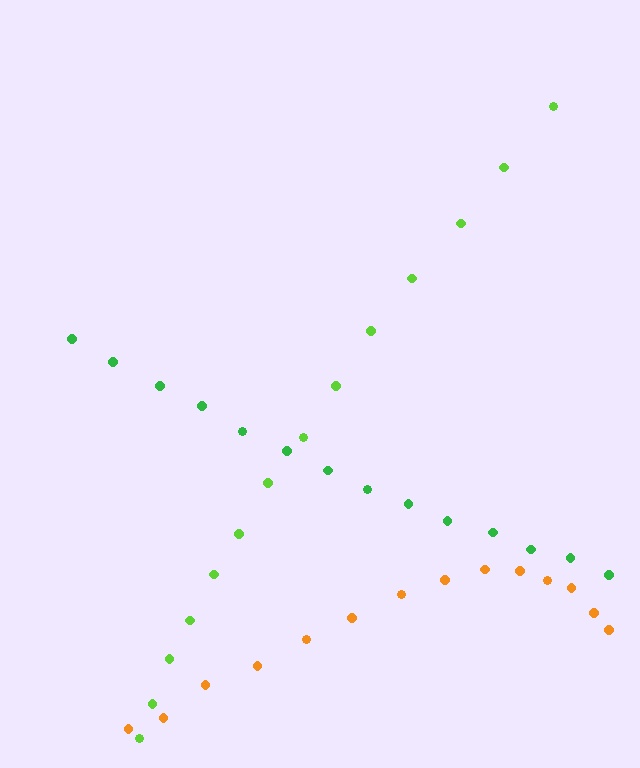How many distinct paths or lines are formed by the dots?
There are 3 distinct paths.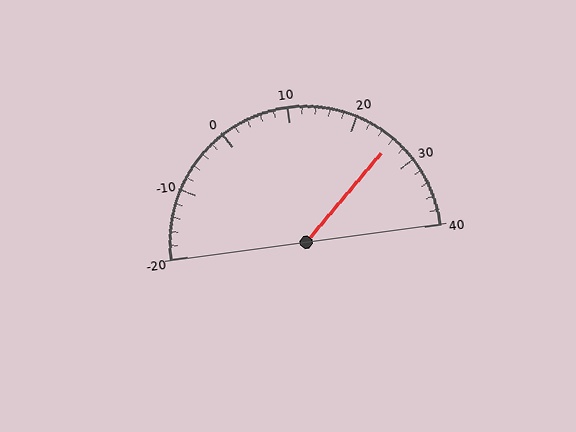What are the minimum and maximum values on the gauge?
The gauge ranges from -20 to 40.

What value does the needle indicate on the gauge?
The needle indicates approximately 26.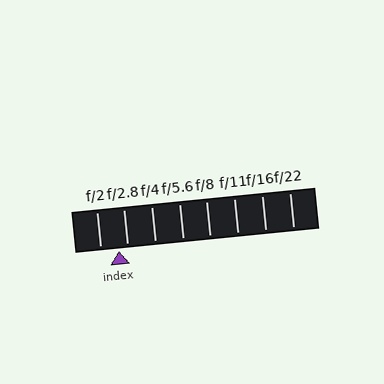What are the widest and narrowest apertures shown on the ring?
The widest aperture shown is f/2 and the narrowest is f/22.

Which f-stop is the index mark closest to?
The index mark is closest to f/2.8.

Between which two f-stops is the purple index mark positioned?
The index mark is between f/2 and f/2.8.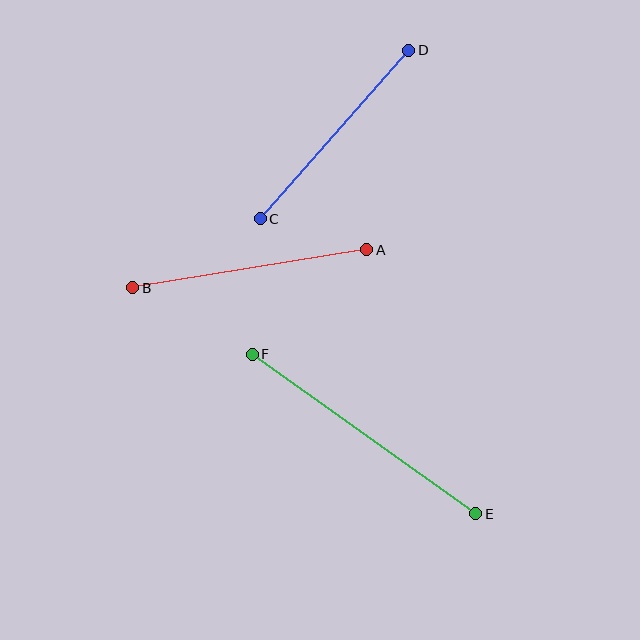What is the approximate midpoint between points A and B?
The midpoint is at approximately (250, 269) pixels.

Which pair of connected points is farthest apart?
Points E and F are farthest apart.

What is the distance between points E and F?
The distance is approximately 274 pixels.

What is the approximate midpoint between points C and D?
The midpoint is at approximately (334, 134) pixels.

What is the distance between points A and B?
The distance is approximately 237 pixels.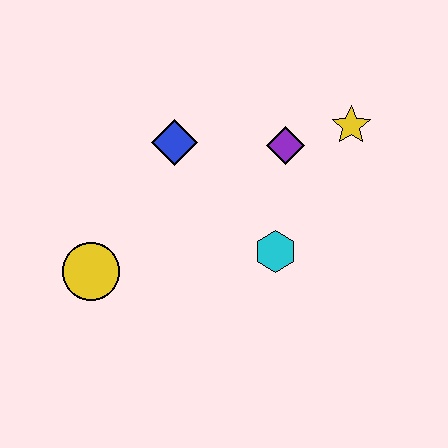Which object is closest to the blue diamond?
The purple diamond is closest to the blue diamond.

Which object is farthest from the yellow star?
The yellow circle is farthest from the yellow star.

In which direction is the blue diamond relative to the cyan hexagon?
The blue diamond is above the cyan hexagon.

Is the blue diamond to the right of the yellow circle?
Yes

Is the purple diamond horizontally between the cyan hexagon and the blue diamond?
No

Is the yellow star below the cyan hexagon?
No